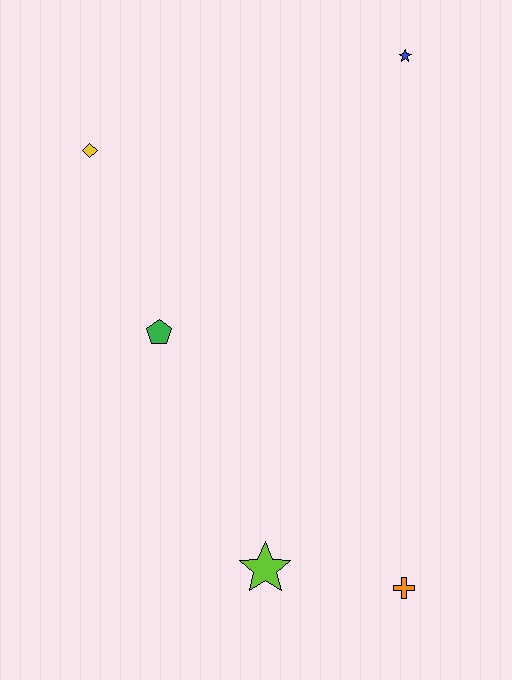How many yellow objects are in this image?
There is 1 yellow object.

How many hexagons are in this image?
There are no hexagons.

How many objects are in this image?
There are 5 objects.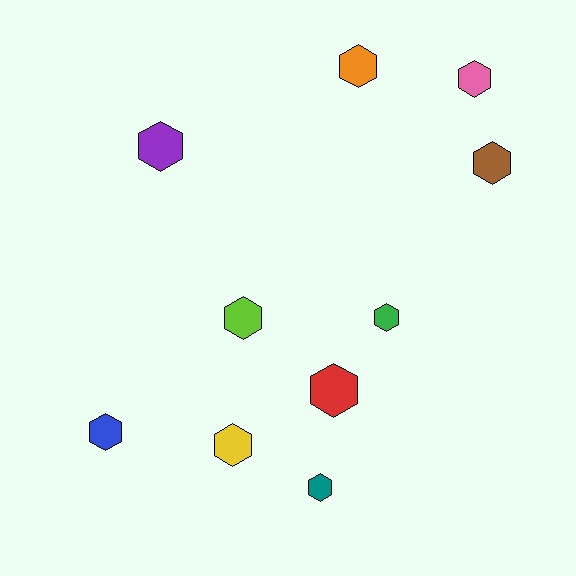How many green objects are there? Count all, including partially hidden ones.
There is 1 green object.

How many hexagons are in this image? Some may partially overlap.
There are 10 hexagons.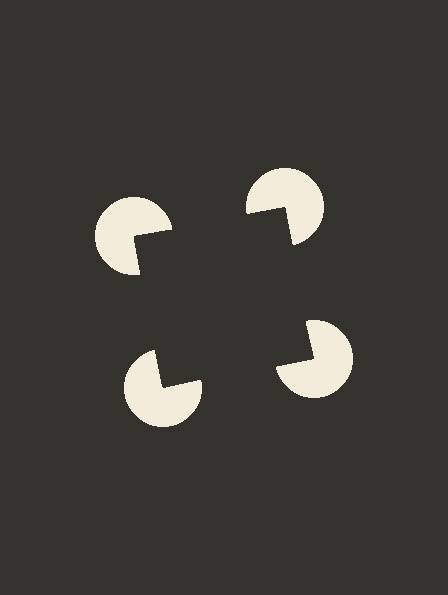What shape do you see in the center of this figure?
An illusory square — its edges are inferred from the aligned wedge cuts in the pac-man discs, not physically drawn.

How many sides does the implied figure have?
4 sides.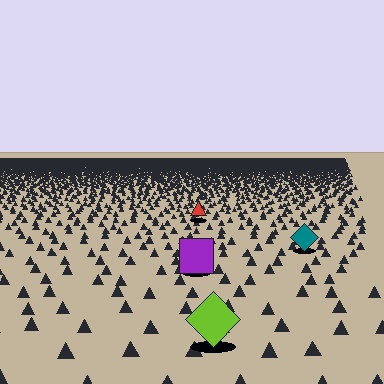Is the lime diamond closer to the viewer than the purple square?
Yes. The lime diamond is closer — you can tell from the texture gradient: the ground texture is coarser near it.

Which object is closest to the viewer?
The lime diamond is closest. The texture marks near it are larger and more spread out.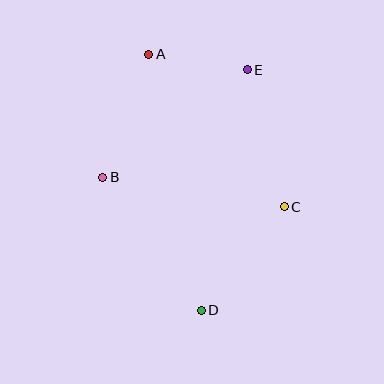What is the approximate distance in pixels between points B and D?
The distance between B and D is approximately 165 pixels.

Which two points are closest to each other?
Points A and E are closest to each other.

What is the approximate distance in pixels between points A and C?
The distance between A and C is approximately 204 pixels.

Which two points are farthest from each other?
Points A and D are farthest from each other.